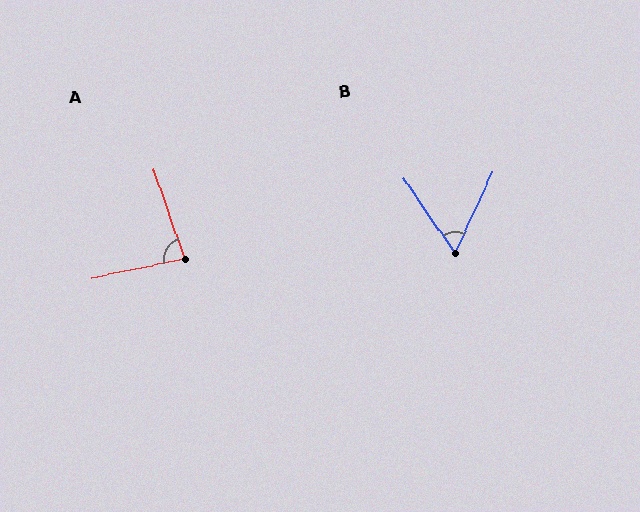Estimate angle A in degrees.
Approximately 83 degrees.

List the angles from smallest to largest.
B (60°), A (83°).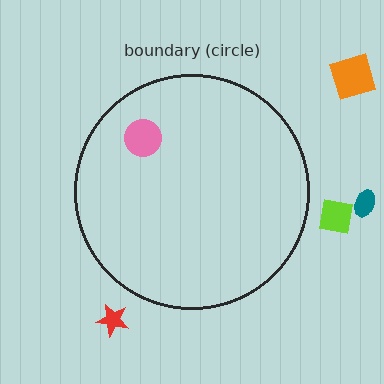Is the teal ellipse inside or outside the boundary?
Outside.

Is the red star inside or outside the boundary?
Outside.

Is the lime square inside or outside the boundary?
Outside.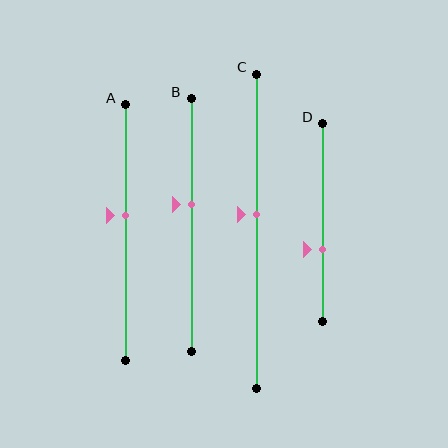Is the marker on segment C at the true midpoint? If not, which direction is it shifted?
No, the marker on segment C is shifted upward by about 5% of the segment length.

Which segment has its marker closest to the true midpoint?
Segment C has its marker closest to the true midpoint.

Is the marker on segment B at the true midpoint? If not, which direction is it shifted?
No, the marker on segment B is shifted upward by about 8% of the segment length.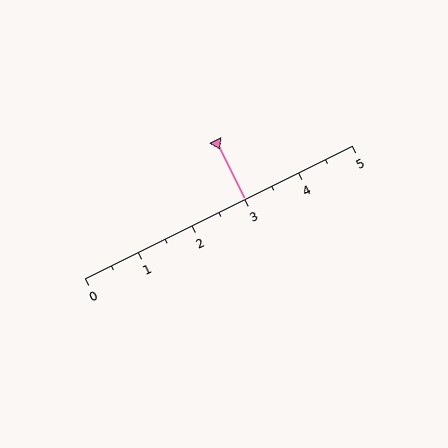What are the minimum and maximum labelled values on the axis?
The axis runs from 0 to 5.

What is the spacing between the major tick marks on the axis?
The major ticks are spaced 1 apart.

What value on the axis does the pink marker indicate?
The marker indicates approximately 3.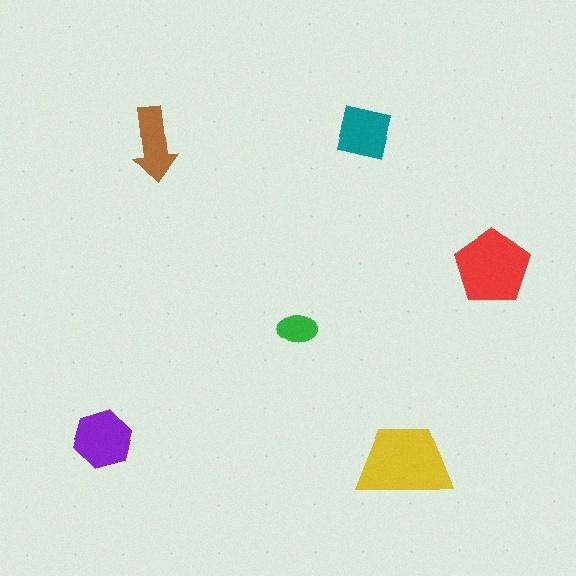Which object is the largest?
The yellow trapezoid.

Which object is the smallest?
The green ellipse.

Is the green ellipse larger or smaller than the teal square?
Smaller.